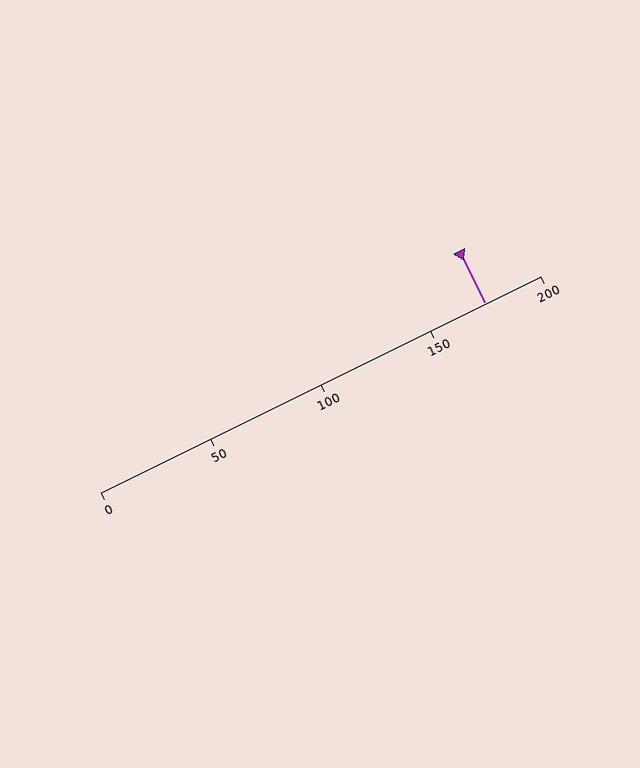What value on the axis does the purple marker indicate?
The marker indicates approximately 175.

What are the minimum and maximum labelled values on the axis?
The axis runs from 0 to 200.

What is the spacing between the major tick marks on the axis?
The major ticks are spaced 50 apart.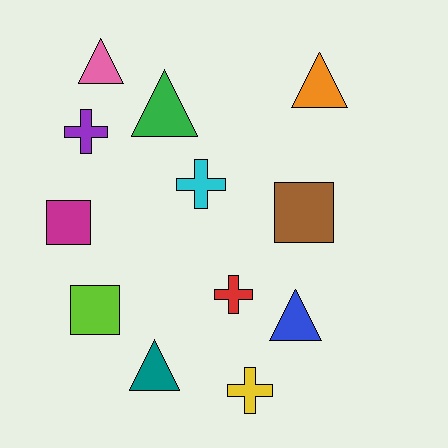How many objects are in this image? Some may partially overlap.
There are 12 objects.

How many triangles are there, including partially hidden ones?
There are 5 triangles.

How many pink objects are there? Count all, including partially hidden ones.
There is 1 pink object.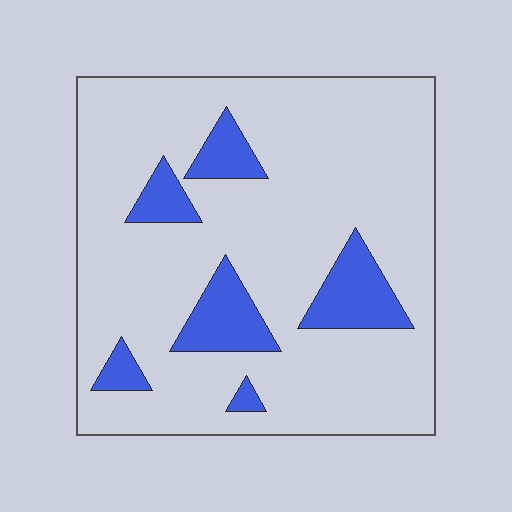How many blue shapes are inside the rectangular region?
6.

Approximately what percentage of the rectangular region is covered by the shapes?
Approximately 15%.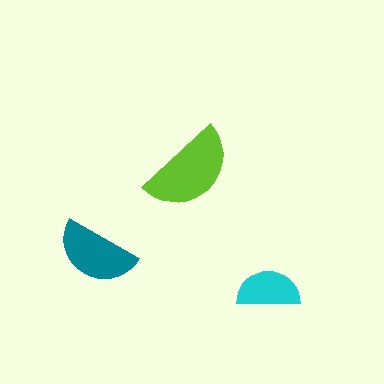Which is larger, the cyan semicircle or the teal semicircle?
The teal one.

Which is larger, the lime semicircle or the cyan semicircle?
The lime one.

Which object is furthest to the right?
The cyan semicircle is rightmost.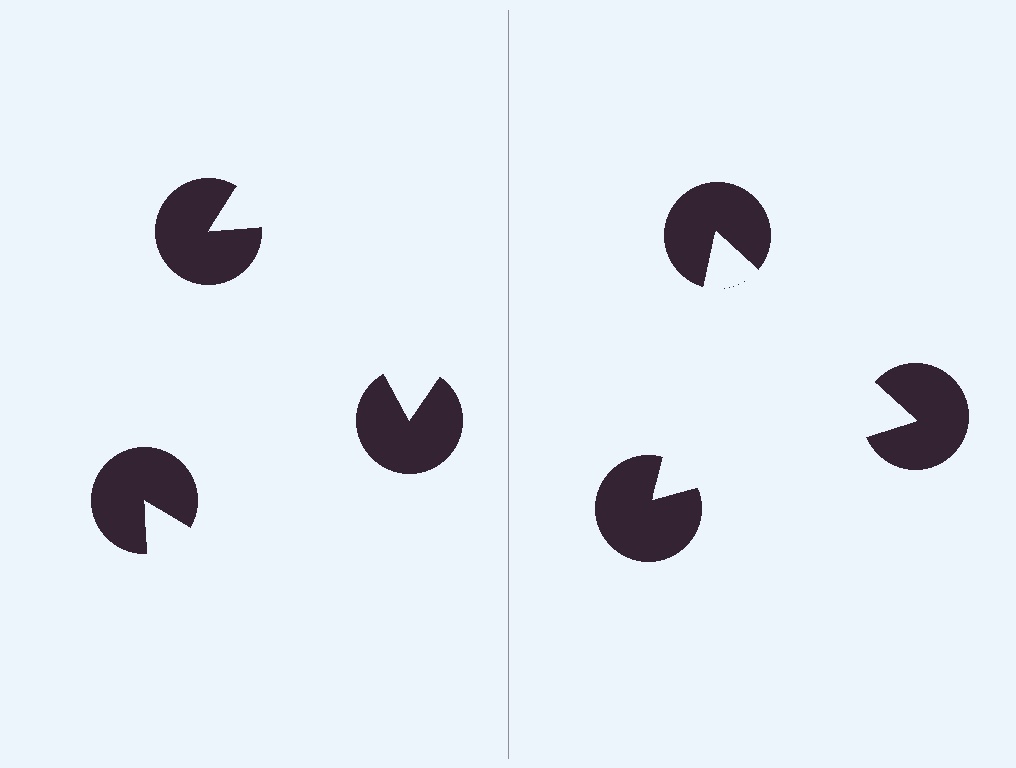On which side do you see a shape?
An illusory triangle appears on the right side. On the left side the wedge cuts are rotated, so no coherent shape forms.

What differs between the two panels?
The pac-man discs are positioned identically on both sides; only the wedge orientations differ. On the right they align to a triangle; on the left they are misaligned.